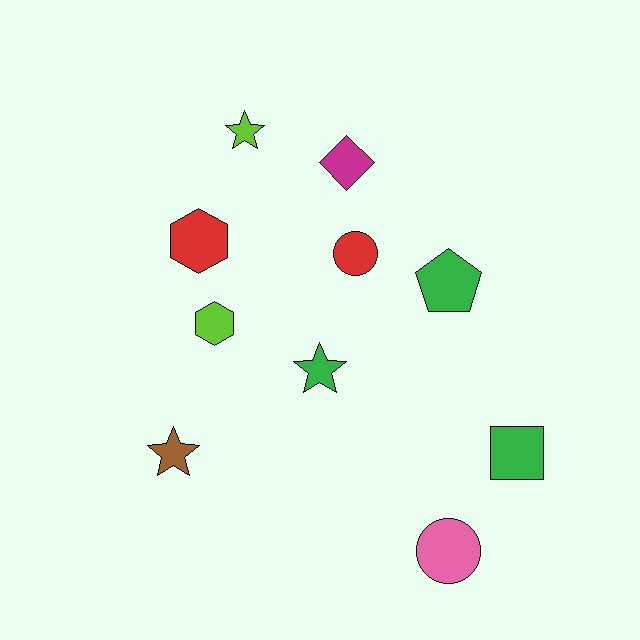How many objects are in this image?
There are 10 objects.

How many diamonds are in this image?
There is 1 diamond.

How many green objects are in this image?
There are 3 green objects.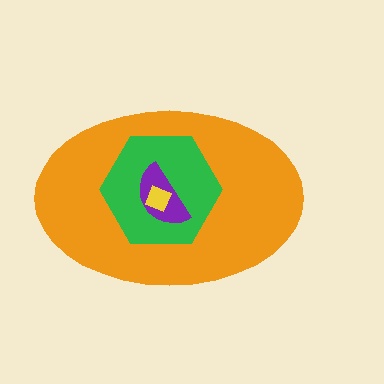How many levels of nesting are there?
4.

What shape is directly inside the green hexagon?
The purple semicircle.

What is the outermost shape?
The orange ellipse.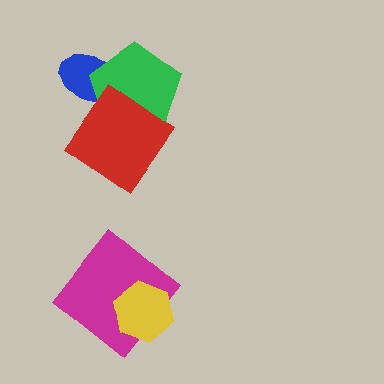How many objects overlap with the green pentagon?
2 objects overlap with the green pentagon.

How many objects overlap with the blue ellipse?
1 object overlaps with the blue ellipse.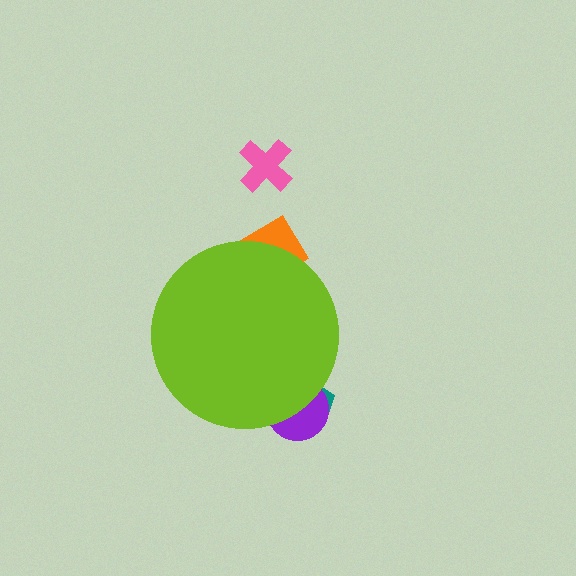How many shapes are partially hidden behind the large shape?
3 shapes are partially hidden.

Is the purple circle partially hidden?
Yes, the purple circle is partially hidden behind the lime circle.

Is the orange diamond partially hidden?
Yes, the orange diamond is partially hidden behind the lime circle.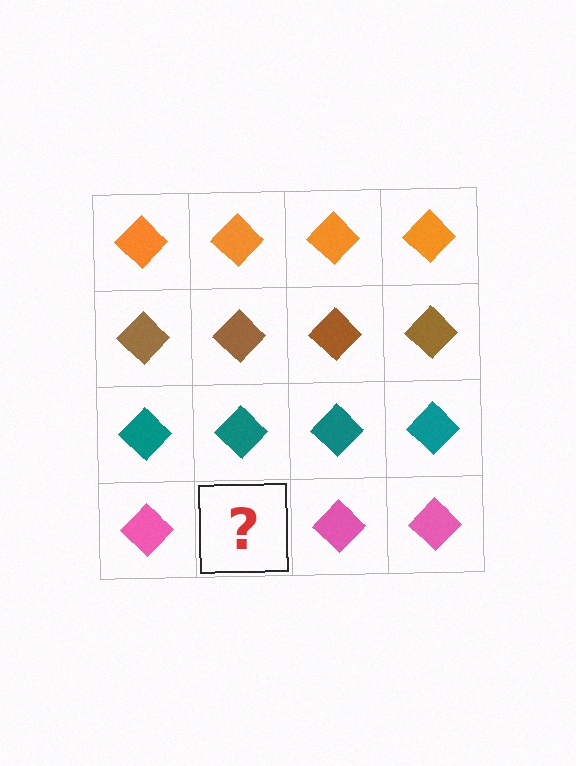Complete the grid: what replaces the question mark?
The question mark should be replaced with a pink diamond.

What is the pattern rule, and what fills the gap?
The rule is that each row has a consistent color. The gap should be filled with a pink diamond.